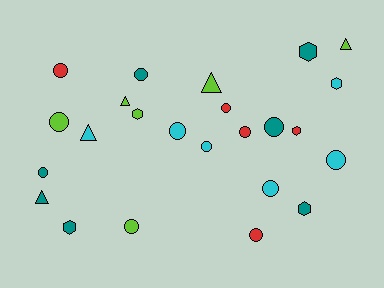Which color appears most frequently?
Teal, with 7 objects.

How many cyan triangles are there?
There is 1 cyan triangle.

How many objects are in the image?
There are 24 objects.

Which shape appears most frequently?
Circle, with 13 objects.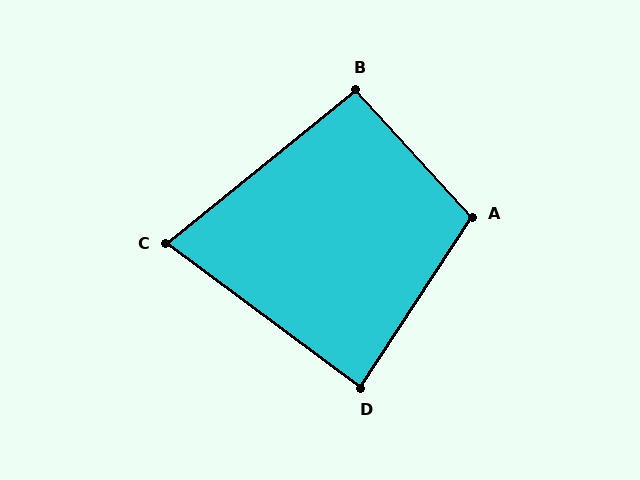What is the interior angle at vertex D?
Approximately 86 degrees (approximately right).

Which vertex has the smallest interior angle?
C, at approximately 76 degrees.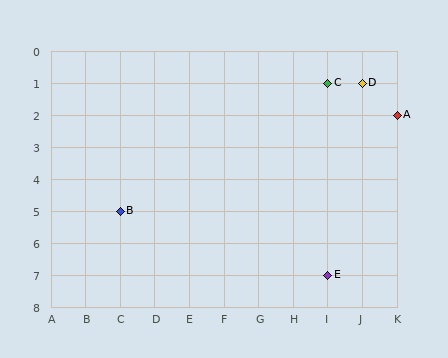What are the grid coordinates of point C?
Point C is at grid coordinates (I, 1).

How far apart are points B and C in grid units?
Points B and C are 6 columns and 4 rows apart (about 7.2 grid units diagonally).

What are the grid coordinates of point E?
Point E is at grid coordinates (I, 7).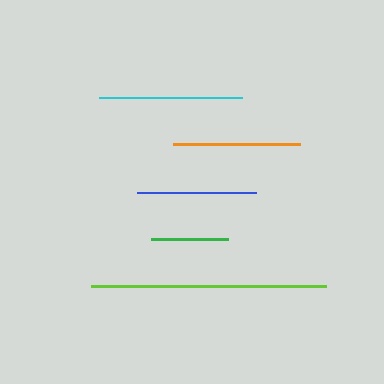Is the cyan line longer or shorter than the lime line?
The lime line is longer than the cyan line.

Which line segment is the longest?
The lime line is the longest at approximately 235 pixels.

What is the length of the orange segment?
The orange segment is approximately 127 pixels long.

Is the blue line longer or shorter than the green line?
The blue line is longer than the green line.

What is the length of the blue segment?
The blue segment is approximately 120 pixels long.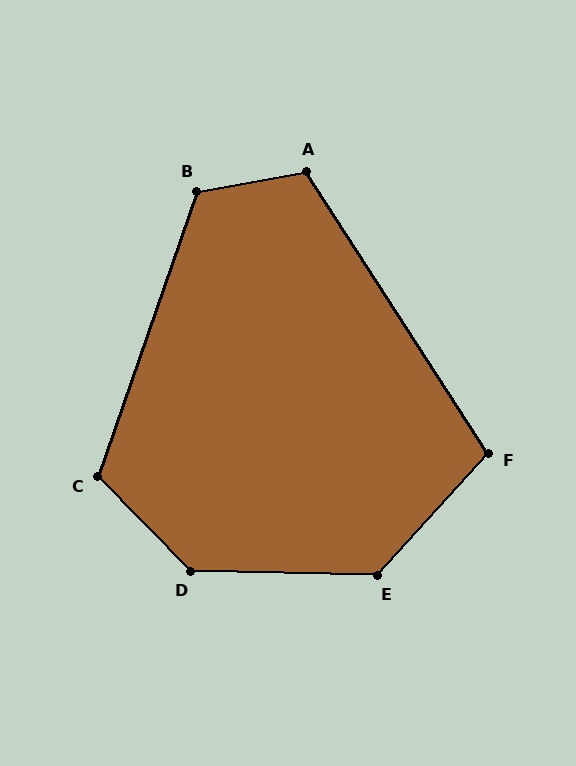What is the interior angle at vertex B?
Approximately 119 degrees (obtuse).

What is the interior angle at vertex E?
Approximately 131 degrees (obtuse).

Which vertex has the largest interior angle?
D, at approximately 136 degrees.